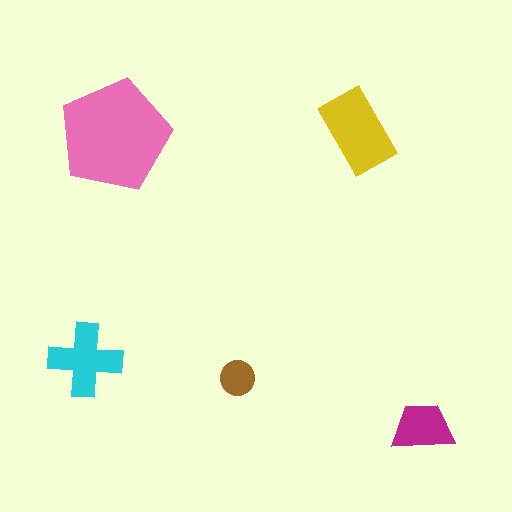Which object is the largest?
The pink pentagon.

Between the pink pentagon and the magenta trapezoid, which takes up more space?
The pink pentagon.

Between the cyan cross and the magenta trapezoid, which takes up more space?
The cyan cross.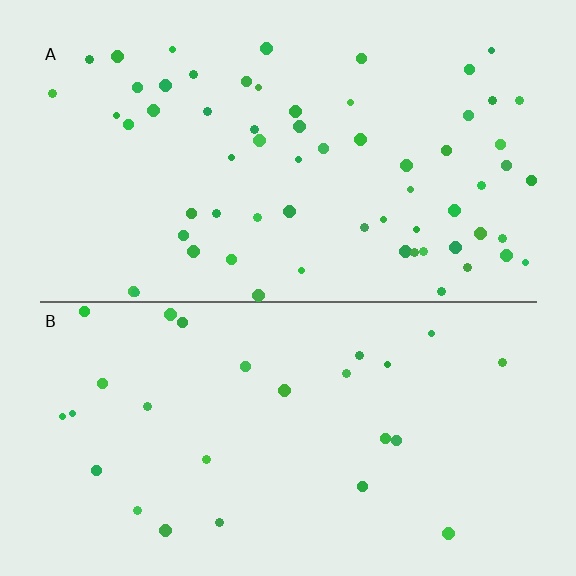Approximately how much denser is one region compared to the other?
Approximately 2.4× — region A over region B.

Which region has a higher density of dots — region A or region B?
A (the top).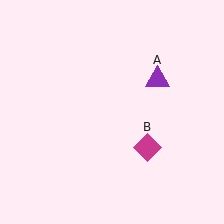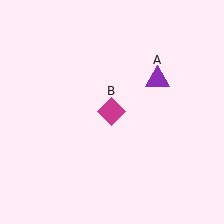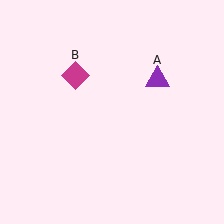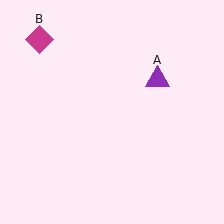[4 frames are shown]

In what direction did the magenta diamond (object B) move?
The magenta diamond (object B) moved up and to the left.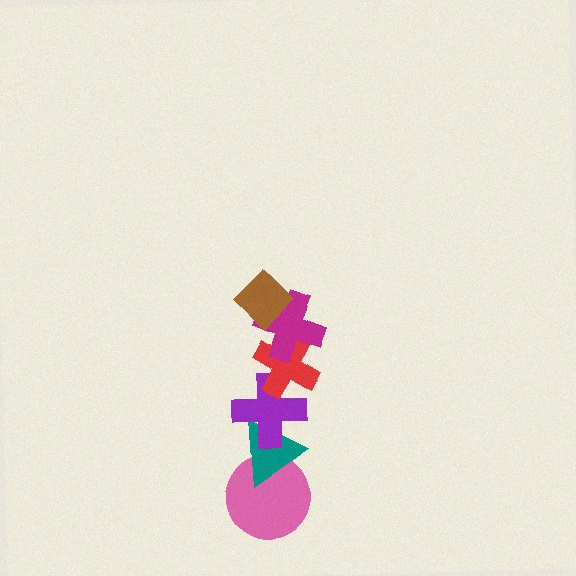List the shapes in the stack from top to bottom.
From top to bottom: the brown diamond, the magenta cross, the red cross, the purple cross, the teal triangle, the pink circle.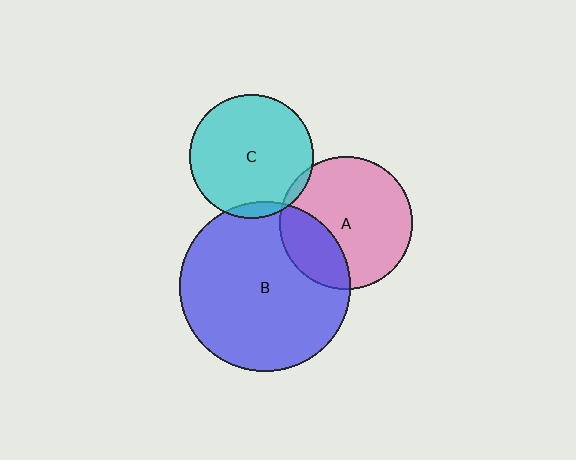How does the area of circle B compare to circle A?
Approximately 1.6 times.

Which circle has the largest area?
Circle B (blue).